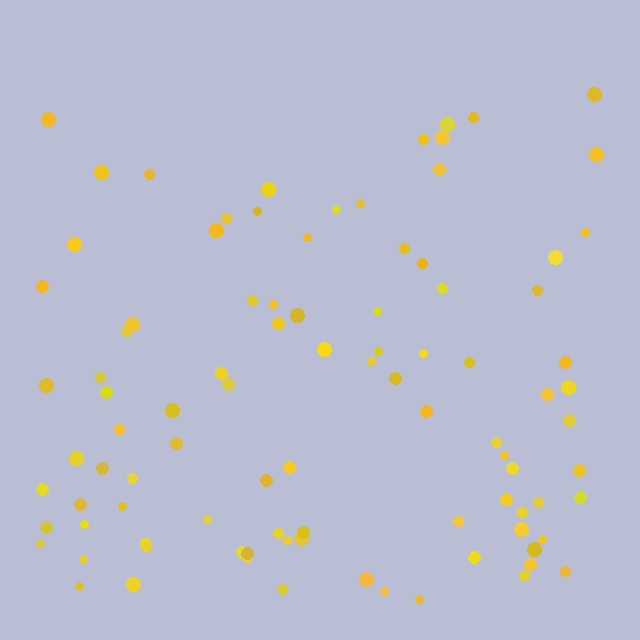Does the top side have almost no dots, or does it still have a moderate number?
Still a moderate number, just noticeably fewer than the bottom.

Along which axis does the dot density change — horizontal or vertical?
Vertical.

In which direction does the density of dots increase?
From top to bottom, with the bottom side densest.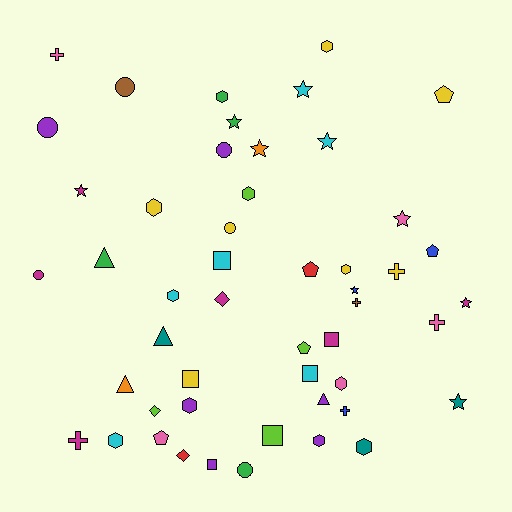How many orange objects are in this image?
There are 2 orange objects.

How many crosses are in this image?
There are 6 crosses.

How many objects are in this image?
There are 50 objects.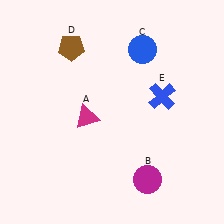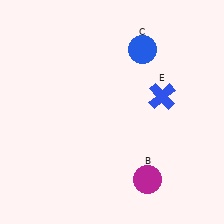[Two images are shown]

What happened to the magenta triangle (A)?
The magenta triangle (A) was removed in Image 2. It was in the bottom-left area of Image 1.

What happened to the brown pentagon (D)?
The brown pentagon (D) was removed in Image 2. It was in the top-left area of Image 1.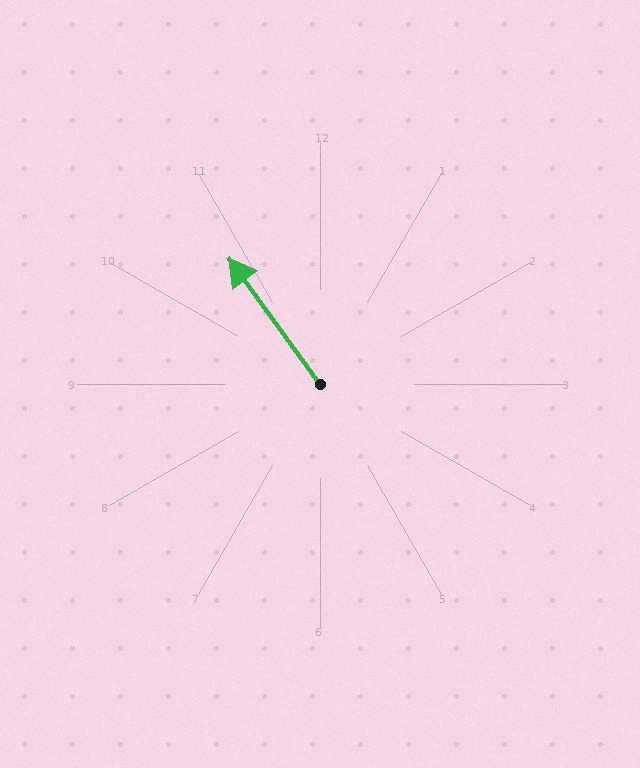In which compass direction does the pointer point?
Northwest.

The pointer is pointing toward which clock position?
Roughly 11 o'clock.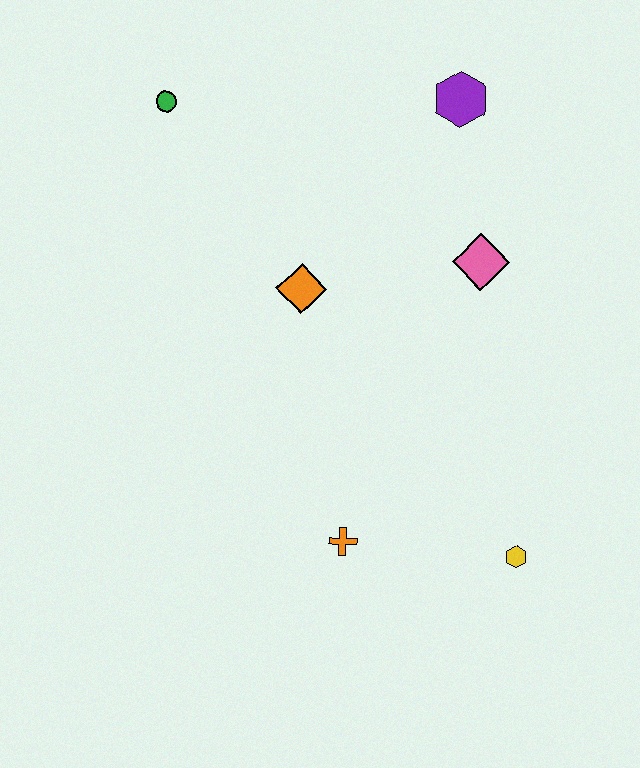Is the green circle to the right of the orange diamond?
No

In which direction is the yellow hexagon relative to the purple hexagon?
The yellow hexagon is below the purple hexagon.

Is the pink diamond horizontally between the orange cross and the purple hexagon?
No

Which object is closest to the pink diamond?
The purple hexagon is closest to the pink diamond.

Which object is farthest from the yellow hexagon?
The green circle is farthest from the yellow hexagon.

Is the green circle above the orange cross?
Yes